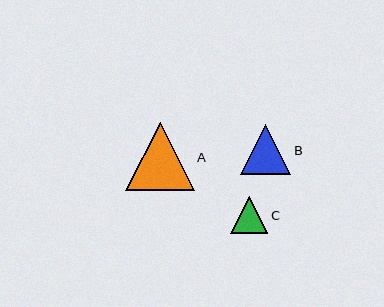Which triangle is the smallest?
Triangle C is the smallest with a size of approximately 37 pixels.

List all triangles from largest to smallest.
From largest to smallest: A, B, C.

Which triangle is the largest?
Triangle A is the largest with a size of approximately 68 pixels.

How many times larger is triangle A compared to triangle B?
Triangle A is approximately 1.4 times the size of triangle B.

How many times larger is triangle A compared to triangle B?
Triangle A is approximately 1.4 times the size of triangle B.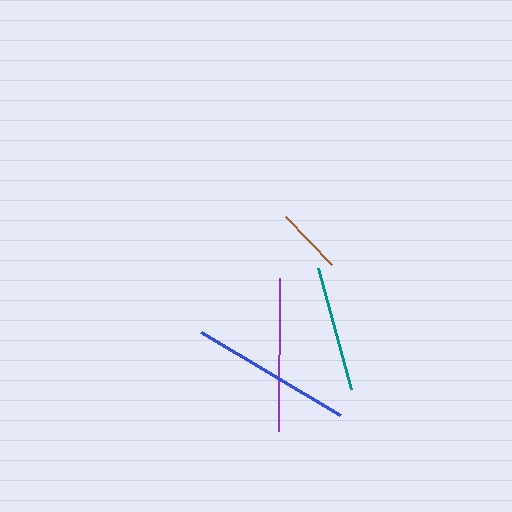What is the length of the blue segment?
The blue segment is approximately 161 pixels long.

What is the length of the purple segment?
The purple segment is approximately 153 pixels long.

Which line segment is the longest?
The blue line is the longest at approximately 161 pixels.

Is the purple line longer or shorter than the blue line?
The blue line is longer than the purple line.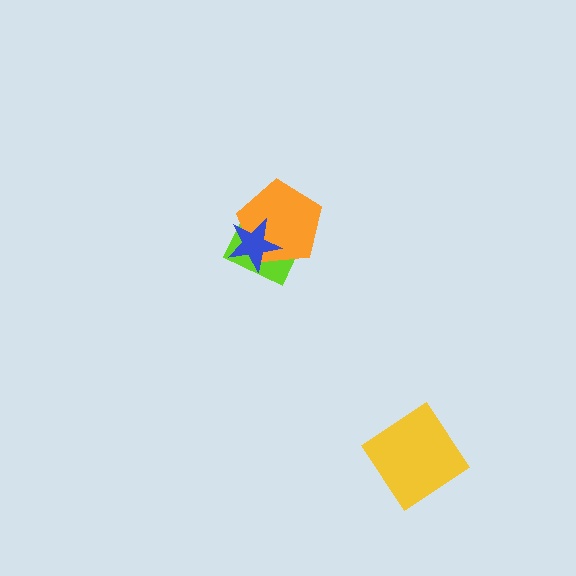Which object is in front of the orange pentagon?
The blue star is in front of the orange pentagon.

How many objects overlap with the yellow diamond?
0 objects overlap with the yellow diamond.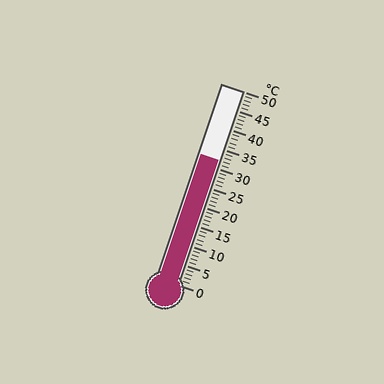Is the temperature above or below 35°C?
The temperature is below 35°C.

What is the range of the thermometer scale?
The thermometer scale ranges from 0°C to 50°C.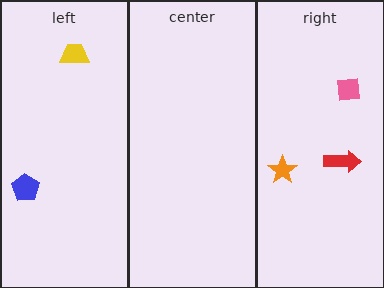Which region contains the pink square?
The right region.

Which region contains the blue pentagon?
The left region.